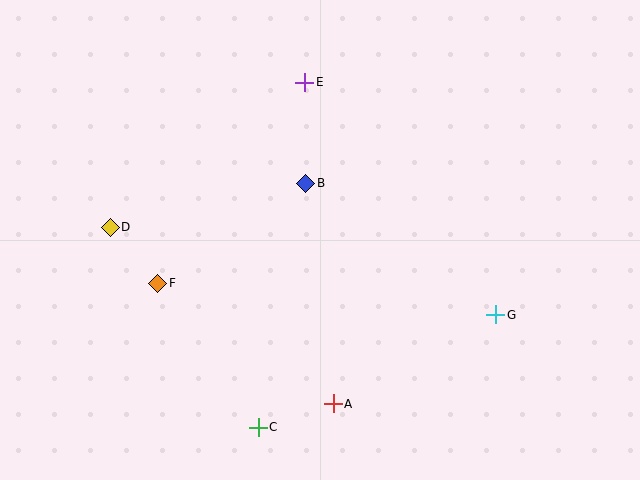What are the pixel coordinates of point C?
Point C is at (258, 427).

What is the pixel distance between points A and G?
The distance between A and G is 185 pixels.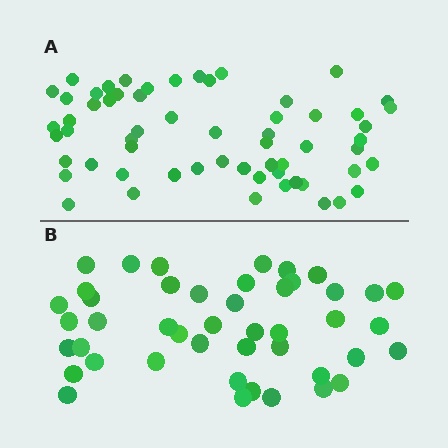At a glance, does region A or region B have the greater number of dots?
Region A (the top region) has more dots.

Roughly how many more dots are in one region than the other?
Region A has approximately 15 more dots than region B.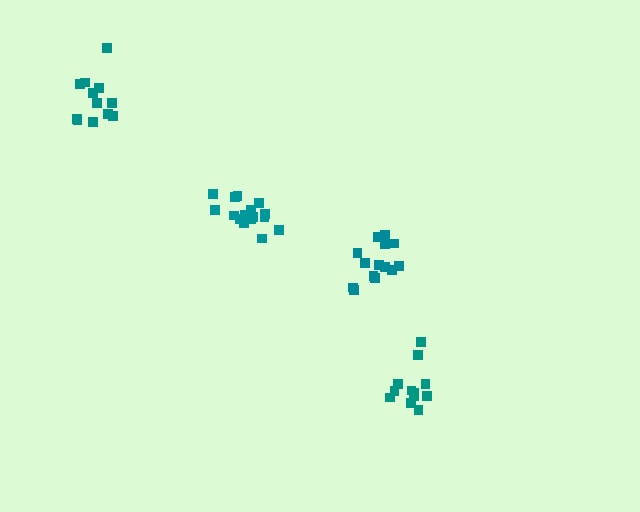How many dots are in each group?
Group 1: 12 dots, Group 2: 14 dots, Group 3: 12 dots, Group 4: 16 dots (54 total).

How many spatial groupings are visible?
There are 4 spatial groupings.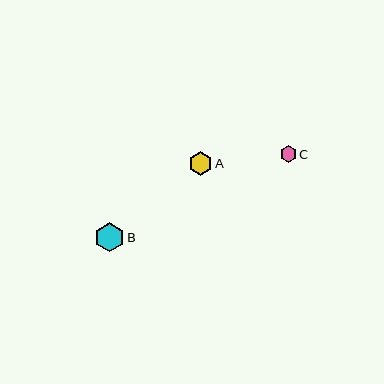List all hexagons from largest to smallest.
From largest to smallest: B, A, C.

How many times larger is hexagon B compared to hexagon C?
Hexagon B is approximately 1.8 times the size of hexagon C.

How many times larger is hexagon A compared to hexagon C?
Hexagon A is approximately 1.4 times the size of hexagon C.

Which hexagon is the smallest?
Hexagon C is the smallest with a size of approximately 16 pixels.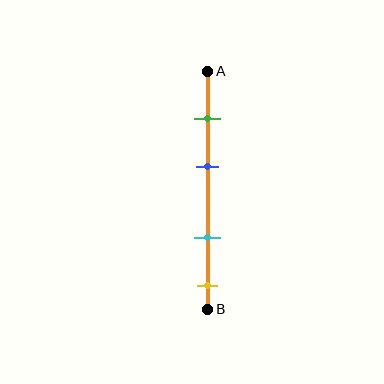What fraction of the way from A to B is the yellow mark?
The yellow mark is approximately 90% (0.9) of the way from A to B.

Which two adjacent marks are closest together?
The green and blue marks are the closest adjacent pair.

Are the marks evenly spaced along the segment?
No, the marks are not evenly spaced.